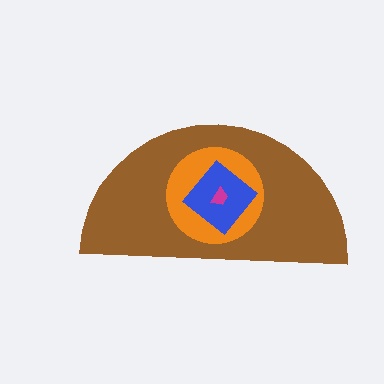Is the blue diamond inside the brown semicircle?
Yes.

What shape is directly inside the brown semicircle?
The orange circle.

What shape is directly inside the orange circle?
The blue diamond.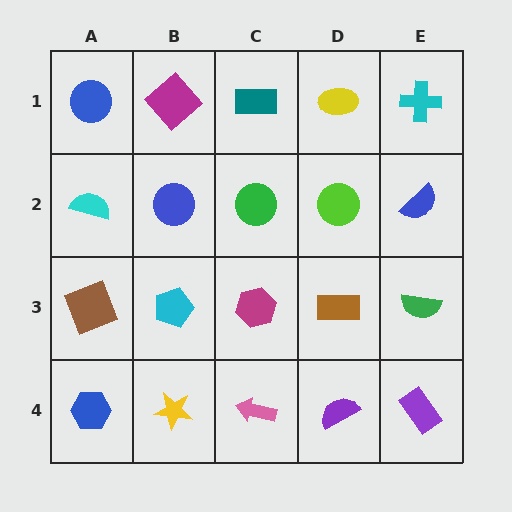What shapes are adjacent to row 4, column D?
A brown rectangle (row 3, column D), a pink arrow (row 4, column C), a purple rectangle (row 4, column E).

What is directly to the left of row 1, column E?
A yellow ellipse.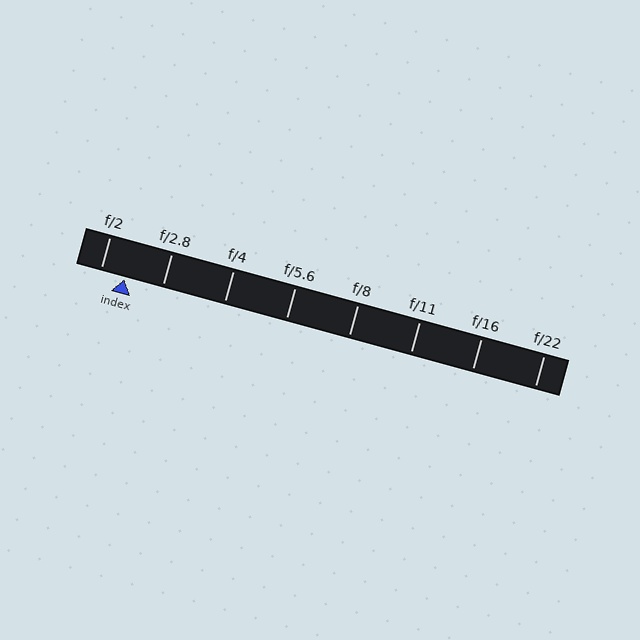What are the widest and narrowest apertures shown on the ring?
The widest aperture shown is f/2 and the narrowest is f/22.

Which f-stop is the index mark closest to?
The index mark is closest to f/2.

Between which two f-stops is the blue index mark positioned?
The index mark is between f/2 and f/2.8.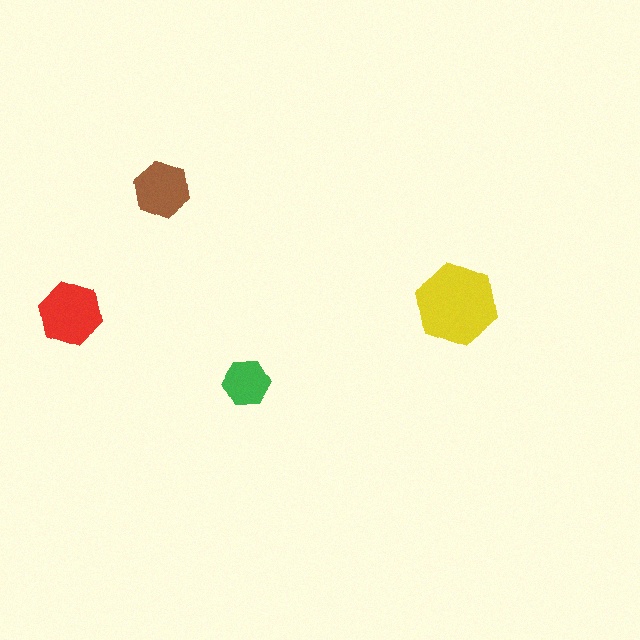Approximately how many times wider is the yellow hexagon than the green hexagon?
About 1.5 times wider.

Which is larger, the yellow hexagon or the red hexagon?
The yellow one.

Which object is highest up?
The brown hexagon is topmost.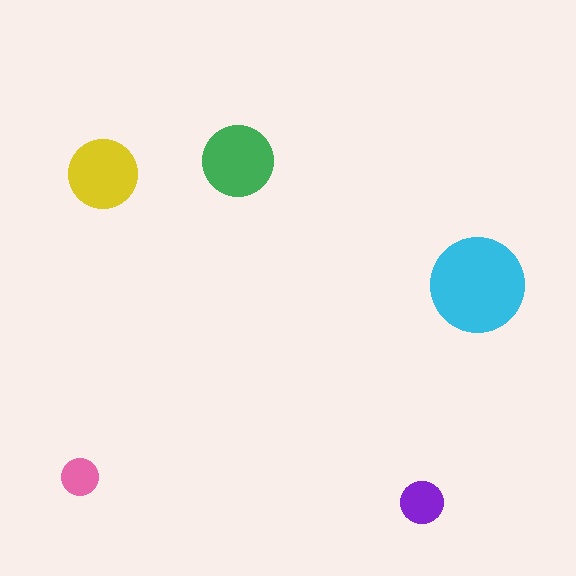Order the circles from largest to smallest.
the cyan one, the green one, the yellow one, the purple one, the pink one.